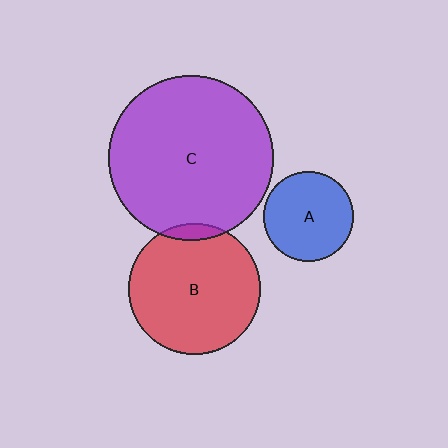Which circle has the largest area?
Circle C (purple).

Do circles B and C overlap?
Yes.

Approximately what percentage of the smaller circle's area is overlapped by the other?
Approximately 5%.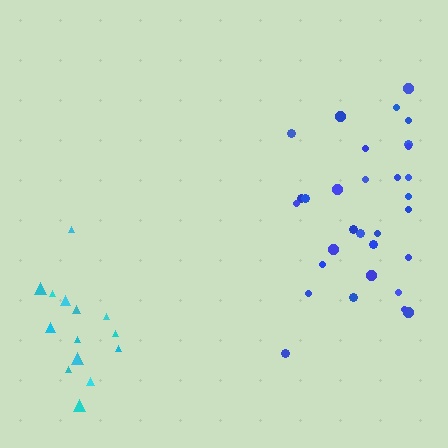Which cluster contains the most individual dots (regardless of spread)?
Blue (31).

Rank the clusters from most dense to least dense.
blue, cyan.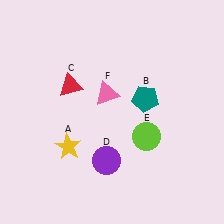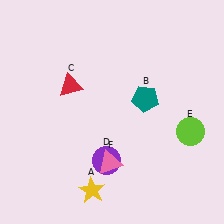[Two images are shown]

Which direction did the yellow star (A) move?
The yellow star (A) moved down.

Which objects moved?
The objects that moved are: the yellow star (A), the lime circle (E), the pink triangle (F).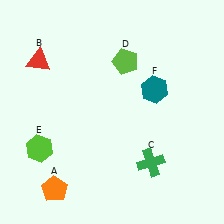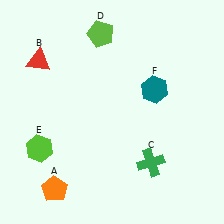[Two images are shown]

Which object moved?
The lime pentagon (D) moved up.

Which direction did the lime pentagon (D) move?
The lime pentagon (D) moved up.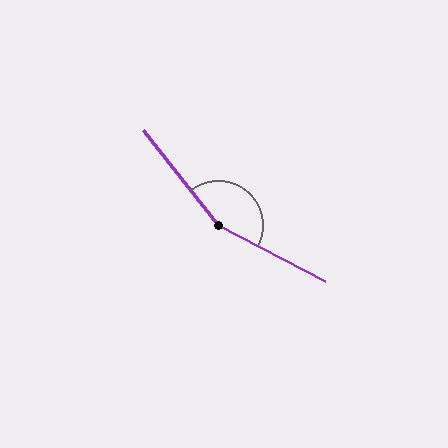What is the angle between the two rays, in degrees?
Approximately 156 degrees.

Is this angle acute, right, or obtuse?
It is obtuse.